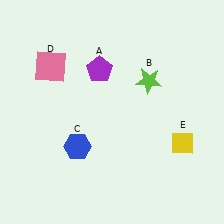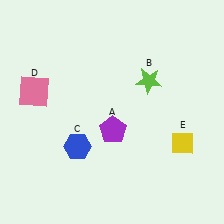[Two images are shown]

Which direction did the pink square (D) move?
The pink square (D) moved down.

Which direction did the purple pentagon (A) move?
The purple pentagon (A) moved down.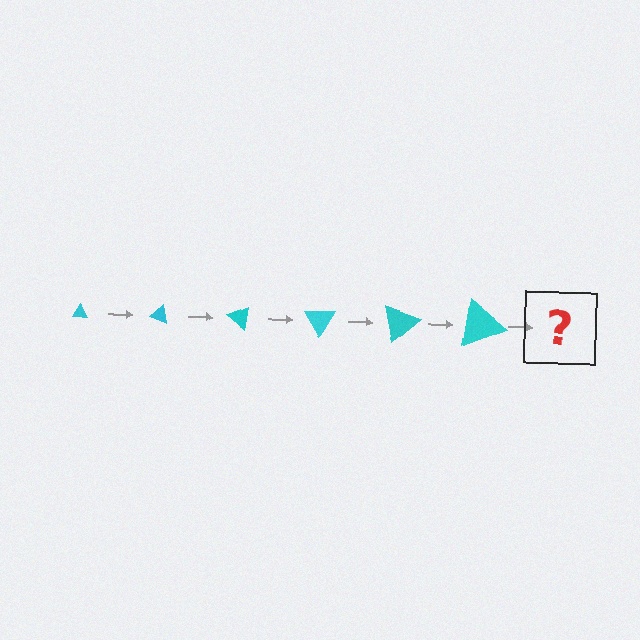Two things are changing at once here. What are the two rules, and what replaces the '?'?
The two rules are that the triangle grows larger each step and it rotates 20 degrees each step. The '?' should be a triangle, larger than the previous one and rotated 120 degrees from the start.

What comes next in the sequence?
The next element should be a triangle, larger than the previous one and rotated 120 degrees from the start.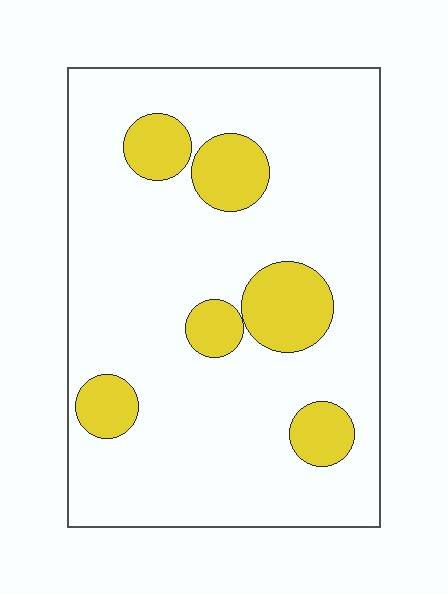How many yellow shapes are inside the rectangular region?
6.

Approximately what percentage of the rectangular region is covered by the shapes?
Approximately 15%.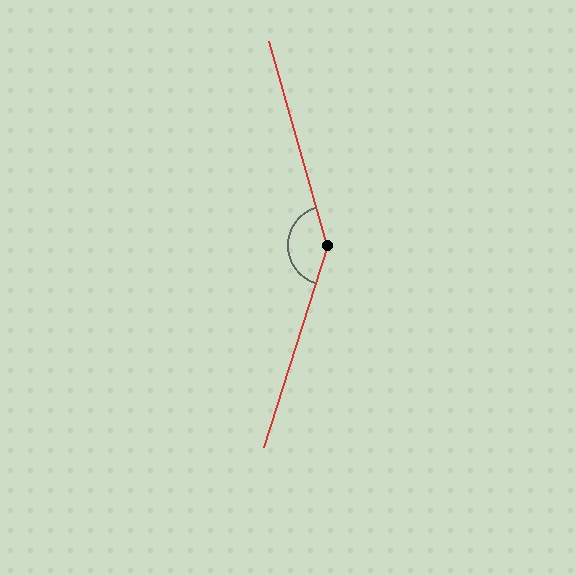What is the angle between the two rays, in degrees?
Approximately 147 degrees.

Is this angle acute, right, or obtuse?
It is obtuse.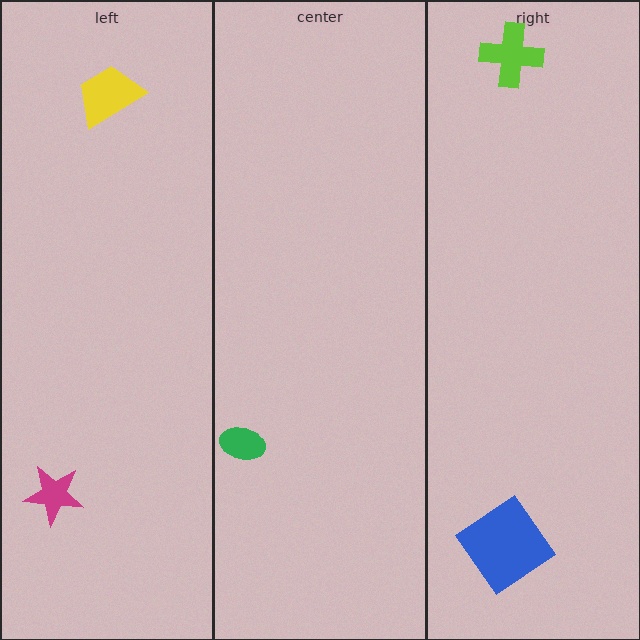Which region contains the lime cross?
The right region.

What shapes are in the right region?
The lime cross, the blue diamond.